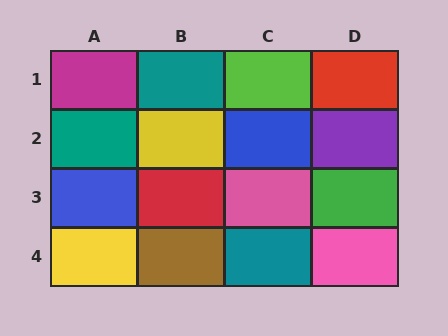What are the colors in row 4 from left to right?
Yellow, brown, teal, pink.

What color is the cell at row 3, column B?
Red.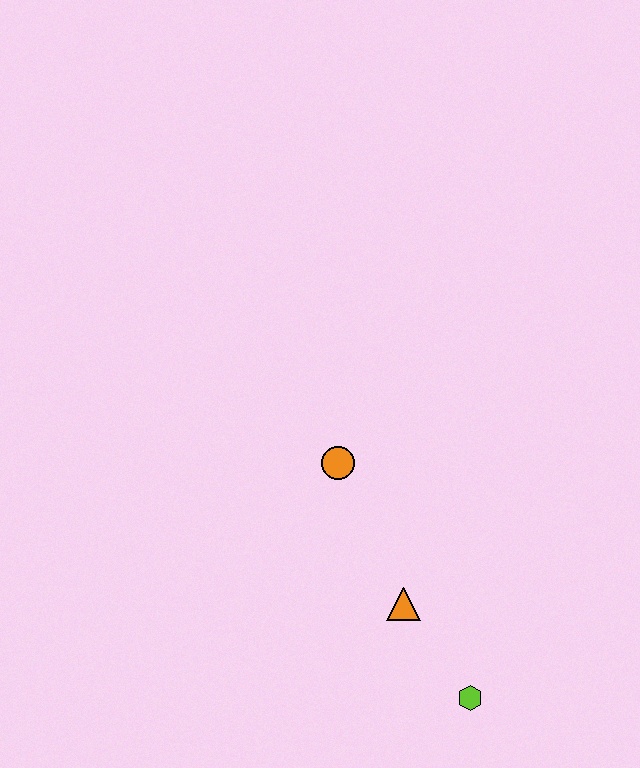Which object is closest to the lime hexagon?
The orange triangle is closest to the lime hexagon.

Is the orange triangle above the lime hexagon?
Yes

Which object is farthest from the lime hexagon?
The orange circle is farthest from the lime hexagon.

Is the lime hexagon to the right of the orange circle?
Yes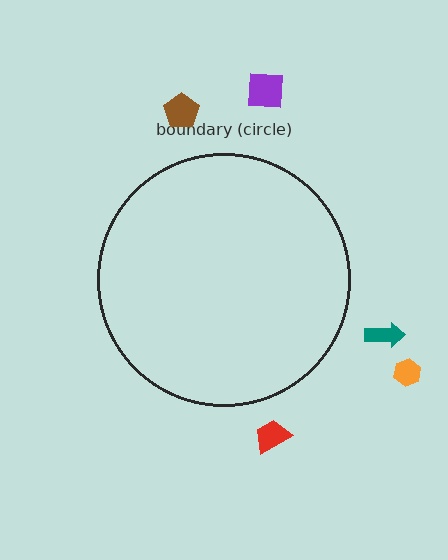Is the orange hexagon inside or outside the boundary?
Outside.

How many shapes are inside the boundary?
0 inside, 5 outside.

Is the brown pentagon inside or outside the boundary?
Outside.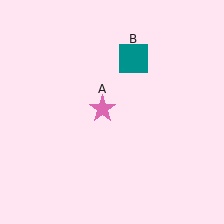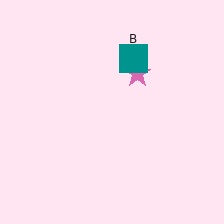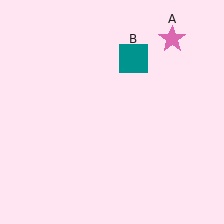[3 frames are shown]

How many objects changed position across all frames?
1 object changed position: pink star (object A).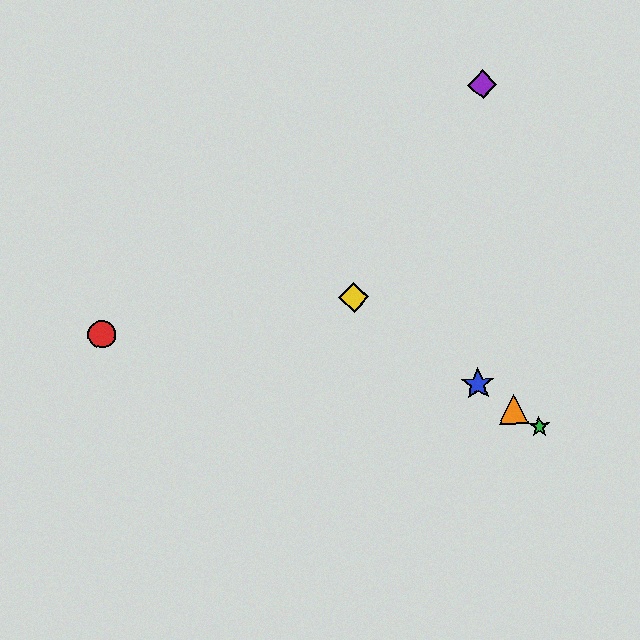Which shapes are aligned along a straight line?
The blue star, the green star, the yellow diamond, the orange triangle are aligned along a straight line.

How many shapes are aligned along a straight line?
4 shapes (the blue star, the green star, the yellow diamond, the orange triangle) are aligned along a straight line.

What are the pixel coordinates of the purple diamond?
The purple diamond is at (482, 85).